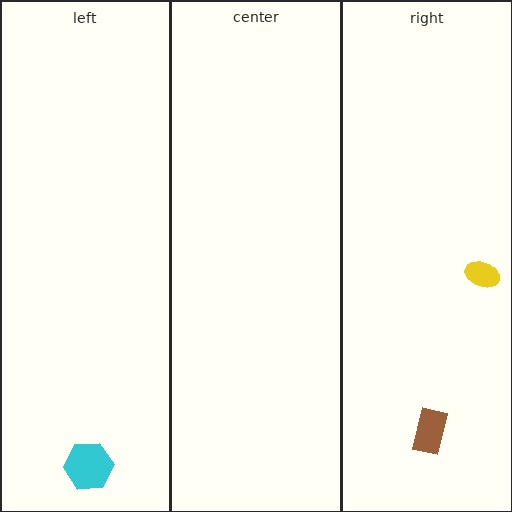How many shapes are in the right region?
2.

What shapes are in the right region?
The yellow ellipse, the brown rectangle.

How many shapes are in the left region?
1.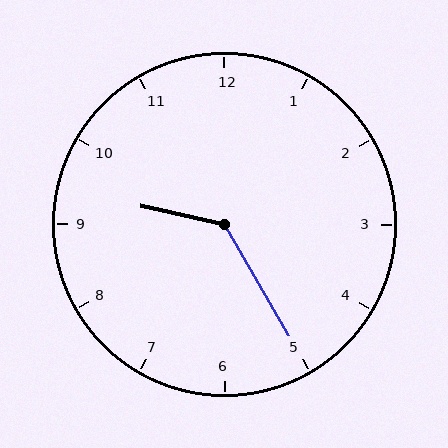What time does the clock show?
9:25.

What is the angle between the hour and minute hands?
Approximately 132 degrees.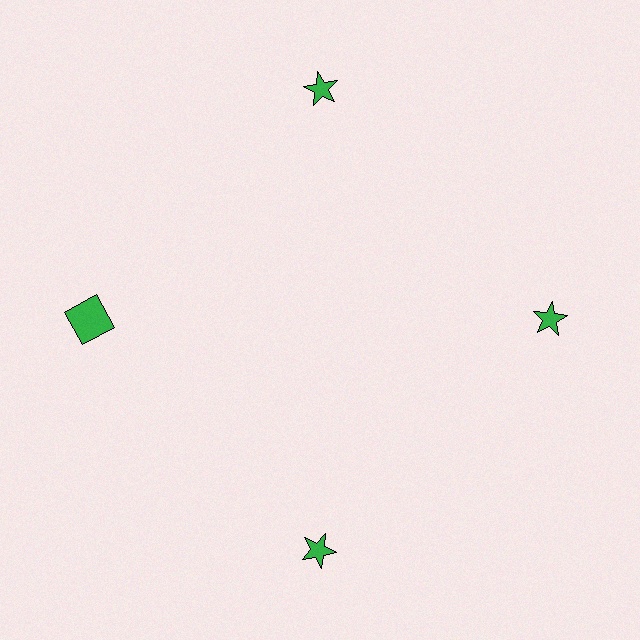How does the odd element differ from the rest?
It has a different shape: square instead of star.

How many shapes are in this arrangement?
There are 4 shapes arranged in a ring pattern.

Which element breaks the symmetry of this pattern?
The green square at roughly the 9 o'clock position breaks the symmetry. All other shapes are green stars.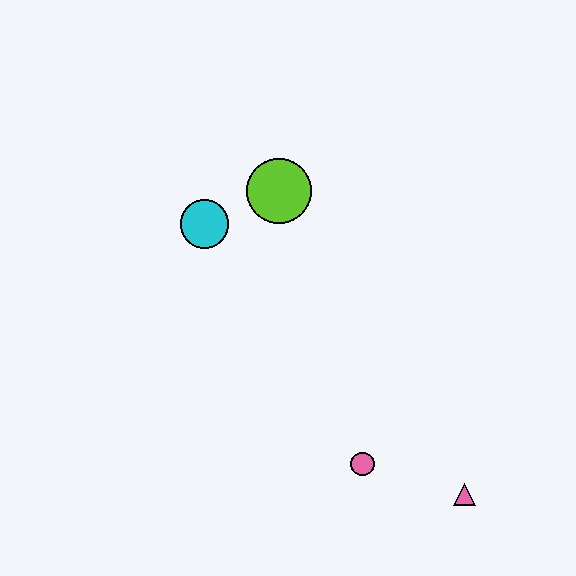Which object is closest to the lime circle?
The cyan circle is closest to the lime circle.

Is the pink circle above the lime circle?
No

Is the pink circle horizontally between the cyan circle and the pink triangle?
Yes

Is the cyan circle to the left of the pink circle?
Yes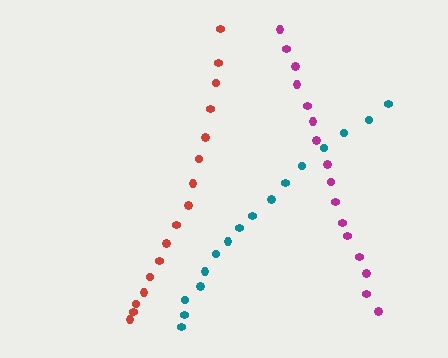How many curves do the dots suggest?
There are 3 distinct paths.